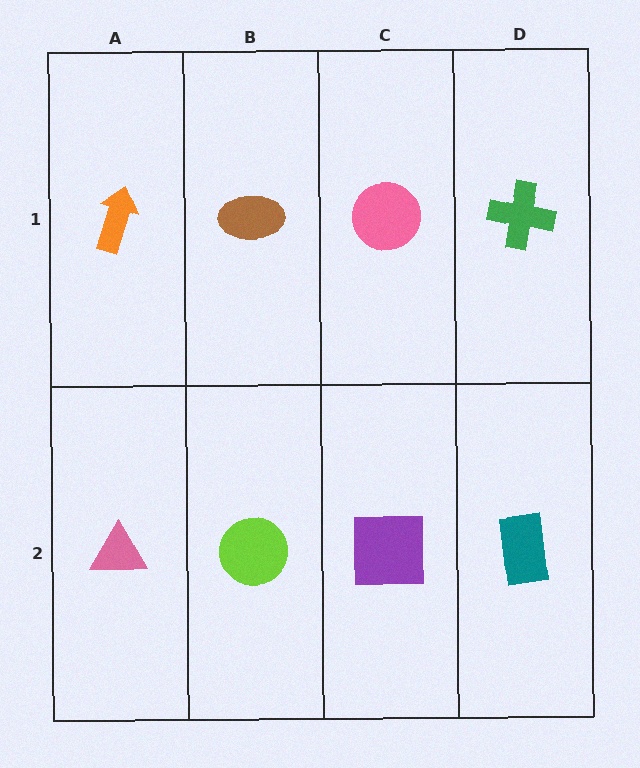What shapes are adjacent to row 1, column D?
A teal rectangle (row 2, column D), a pink circle (row 1, column C).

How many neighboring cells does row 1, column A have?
2.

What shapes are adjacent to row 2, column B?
A brown ellipse (row 1, column B), a pink triangle (row 2, column A), a purple square (row 2, column C).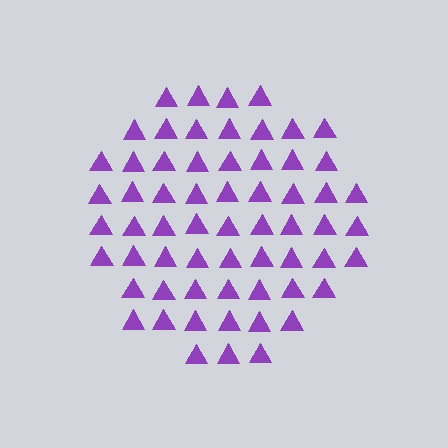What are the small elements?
The small elements are triangles.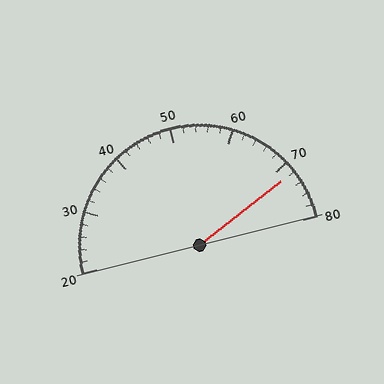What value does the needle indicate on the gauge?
The needle indicates approximately 72.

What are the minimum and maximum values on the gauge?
The gauge ranges from 20 to 80.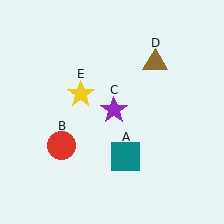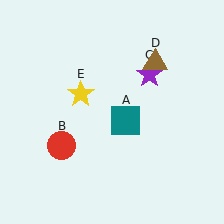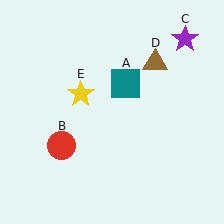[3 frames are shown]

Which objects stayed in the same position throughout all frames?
Red circle (object B) and brown triangle (object D) and yellow star (object E) remained stationary.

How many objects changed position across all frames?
2 objects changed position: teal square (object A), purple star (object C).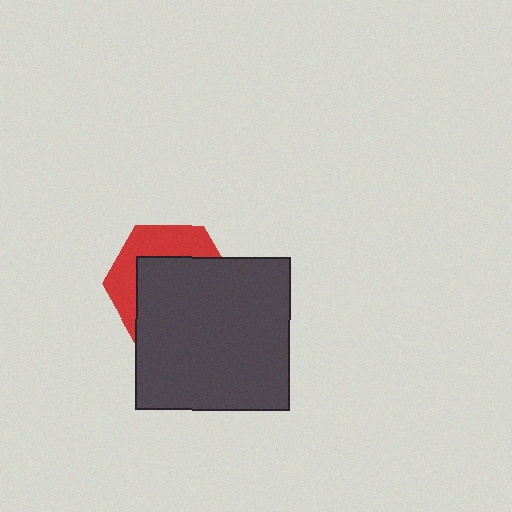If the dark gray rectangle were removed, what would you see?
You would see the complete red hexagon.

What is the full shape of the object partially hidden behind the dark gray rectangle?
The partially hidden object is a red hexagon.